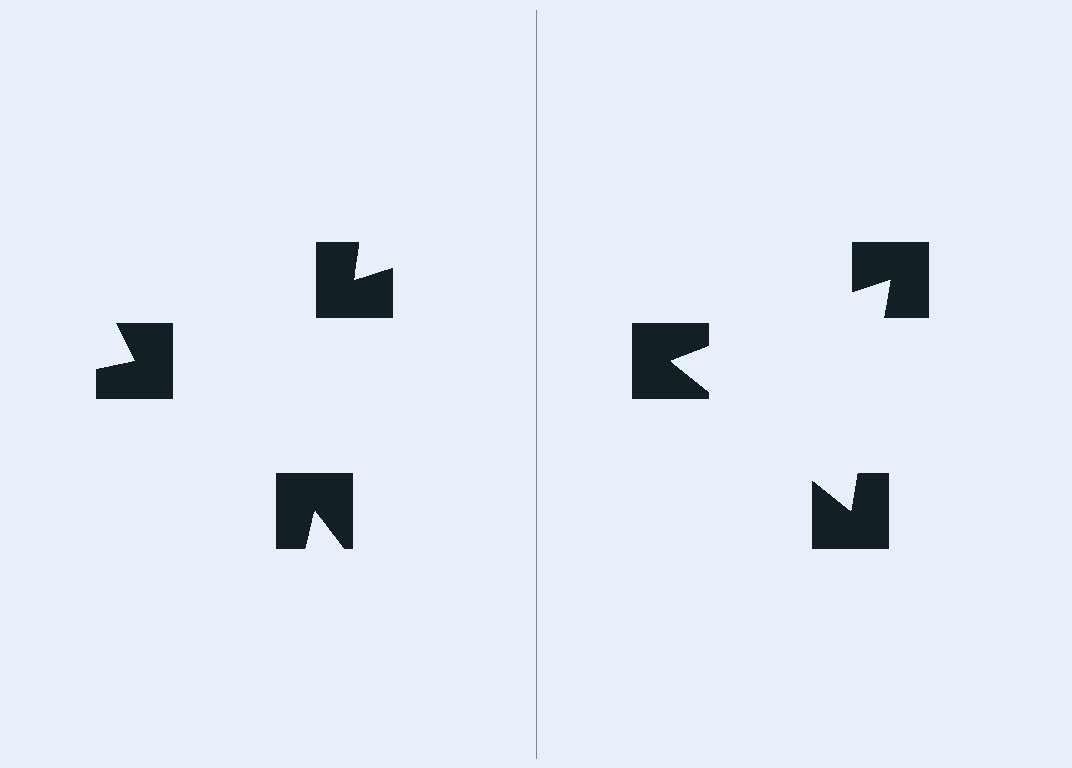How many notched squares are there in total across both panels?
6 — 3 on each side.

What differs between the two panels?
The notched squares are positioned identically on both sides; only the wedge orientations differ. On the right they align to a triangle; on the left they are misaligned.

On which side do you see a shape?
An illusory triangle appears on the right side. On the left side the wedge cuts are rotated, so no coherent shape forms.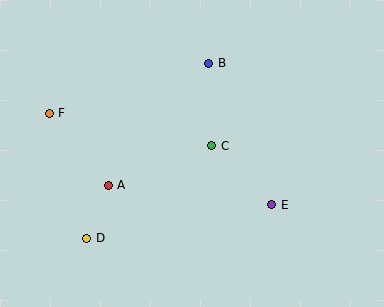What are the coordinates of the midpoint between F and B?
The midpoint between F and B is at (129, 88).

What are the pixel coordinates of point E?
Point E is at (272, 205).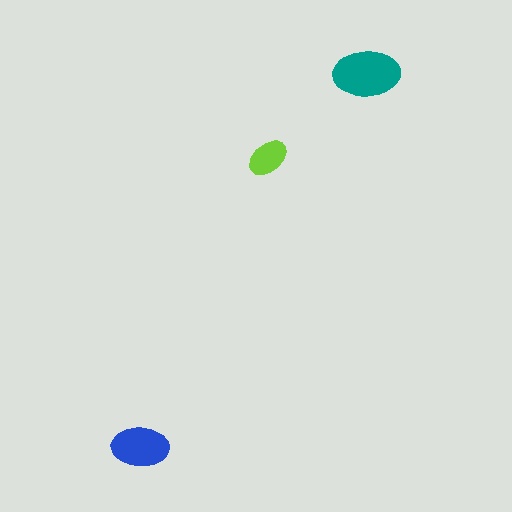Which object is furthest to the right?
The teal ellipse is rightmost.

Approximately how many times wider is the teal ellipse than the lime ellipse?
About 1.5 times wider.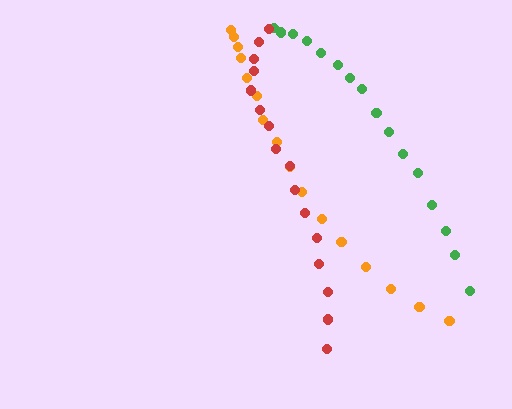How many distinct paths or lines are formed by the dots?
There are 3 distinct paths.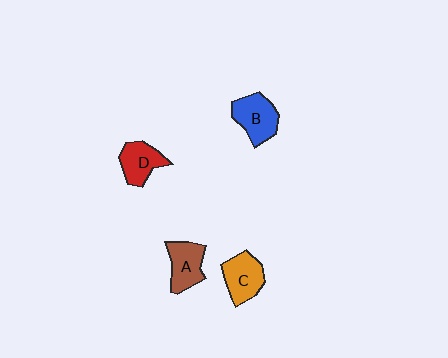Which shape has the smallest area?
Shape D (red).